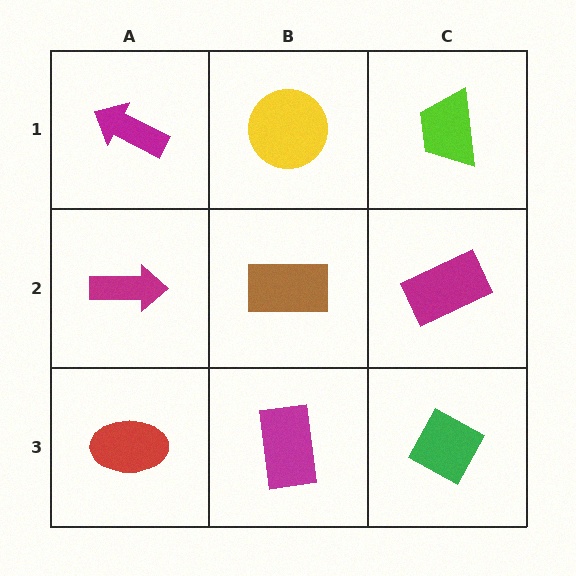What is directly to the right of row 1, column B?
A lime trapezoid.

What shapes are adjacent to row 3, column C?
A magenta rectangle (row 2, column C), a magenta rectangle (row 3, column B).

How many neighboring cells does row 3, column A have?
2.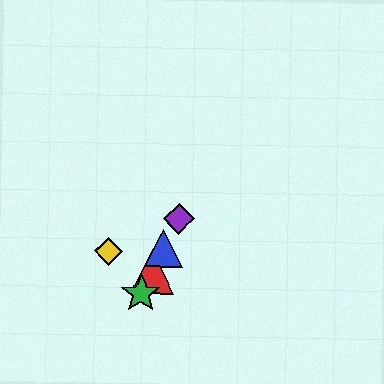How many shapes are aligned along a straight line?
4 shapes (the red triangle, the blue triangle, the green star, the purple diamond) are aligned along a straight line.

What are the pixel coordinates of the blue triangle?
The blue triangle is at (164, 248).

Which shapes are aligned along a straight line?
The red triangle, the blue triangle, the green star, the purple diamond are aligned along a straight line.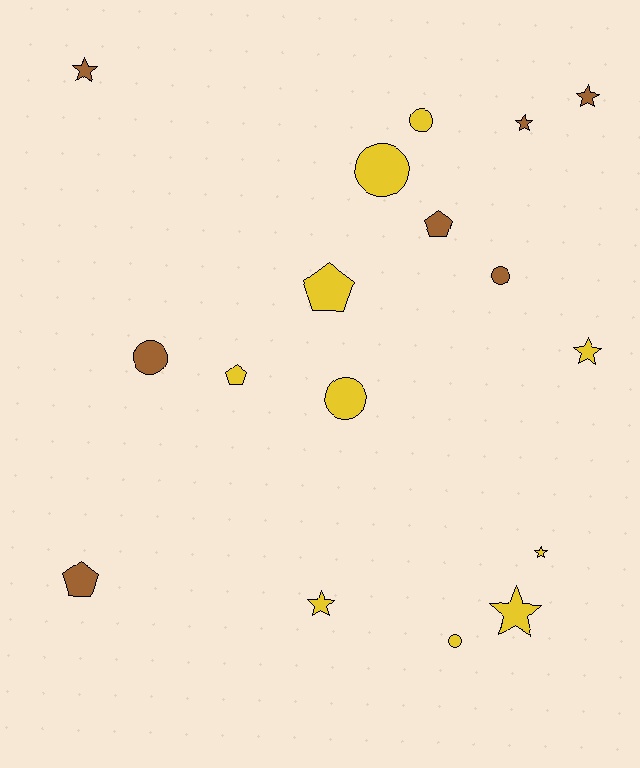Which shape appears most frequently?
Star, with 7 objects.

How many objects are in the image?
There are 17 objects.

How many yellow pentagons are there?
There are 2 yellow pentagons.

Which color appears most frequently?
Yellow, with 10 objects.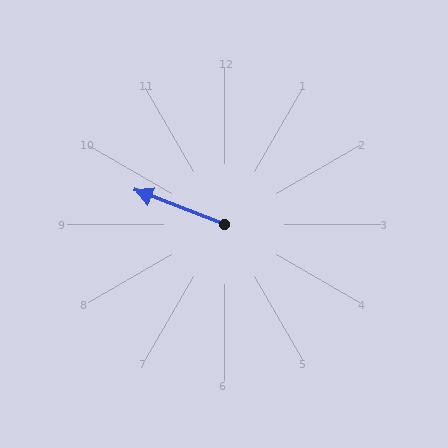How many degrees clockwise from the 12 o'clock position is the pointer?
Approximately 291 degrees.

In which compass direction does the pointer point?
West.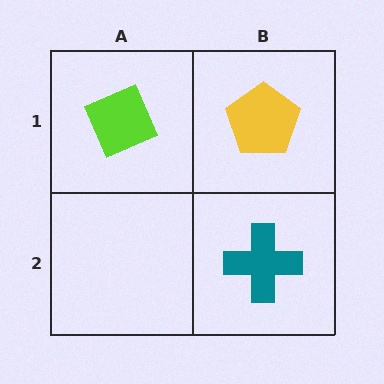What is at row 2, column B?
A teal cross.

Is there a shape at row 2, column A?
No, that cell is empty.